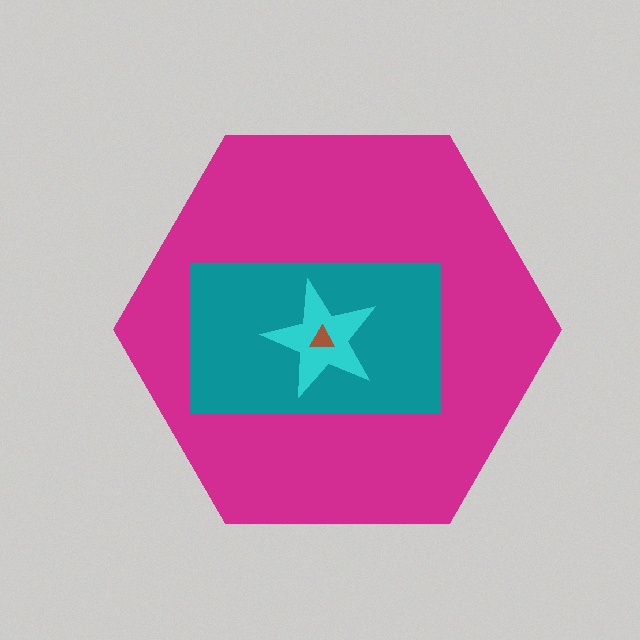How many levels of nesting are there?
4.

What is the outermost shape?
The magenta hexagon.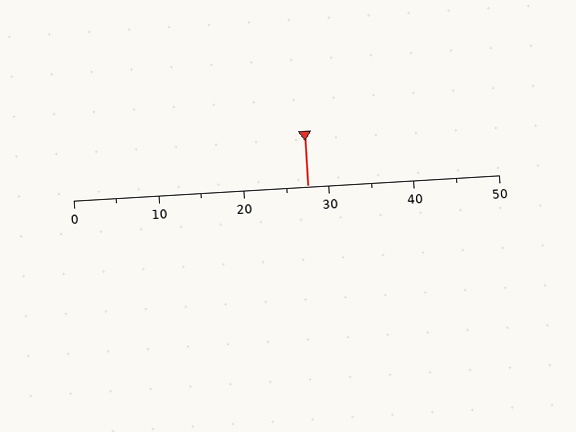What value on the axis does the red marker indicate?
The marker indicates approximately 27.5.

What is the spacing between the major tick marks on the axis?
The major ticks are spaced 10 apart.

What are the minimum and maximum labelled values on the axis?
The axis runs from 0 to 50.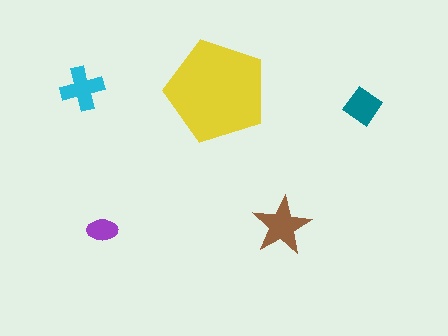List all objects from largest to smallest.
The yellow pentagon, the brown star, the cyan cross, the teal diamond, the purple ellipse.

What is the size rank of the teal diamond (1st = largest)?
4th.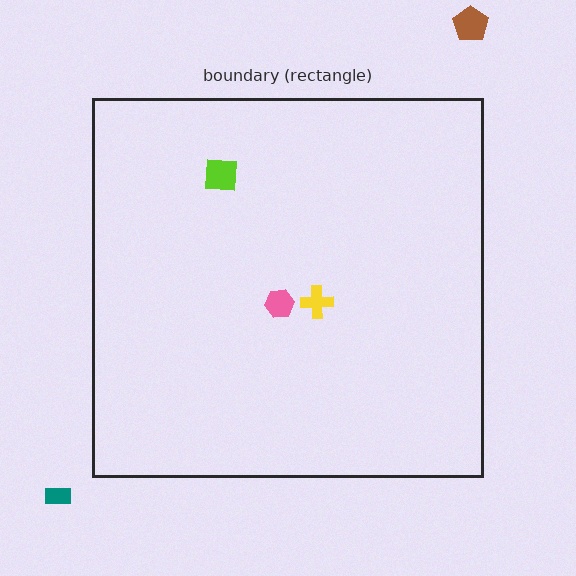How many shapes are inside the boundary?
3 inside, 2 outside.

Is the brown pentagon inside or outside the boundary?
Outside.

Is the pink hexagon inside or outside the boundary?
Inside.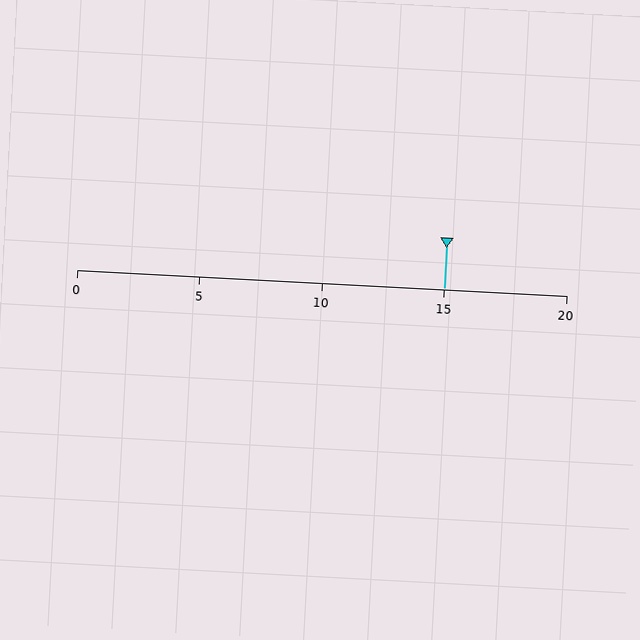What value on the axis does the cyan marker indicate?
The marker indicates approximately 15.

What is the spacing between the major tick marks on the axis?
The major ticks are spaced 5 apart.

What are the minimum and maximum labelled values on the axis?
The axis runs from 0 to 20.